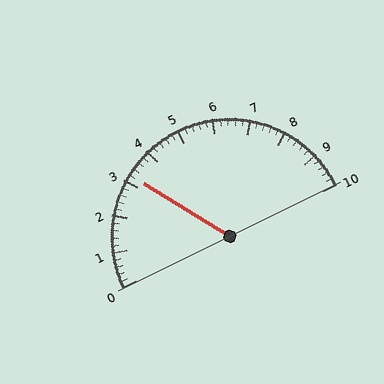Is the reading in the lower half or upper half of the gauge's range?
The reading is in the lower half of the range (0 to 10).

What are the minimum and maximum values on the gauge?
The gauge ranges from 0 to 10.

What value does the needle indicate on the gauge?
The needle indicates approximately 3.2.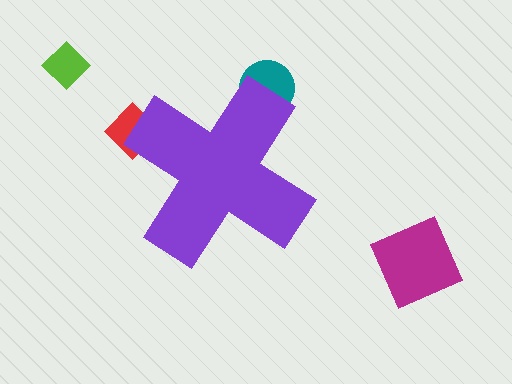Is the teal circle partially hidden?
Yes, the teal circle is partially hidden behind the purple cross.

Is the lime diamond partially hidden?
No, the lime diamond is fully visible.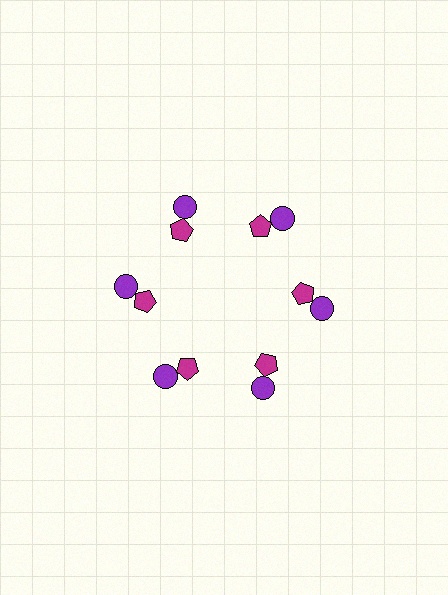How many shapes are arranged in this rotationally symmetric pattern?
There are 12 shapes, arranged in 6 groups of 2.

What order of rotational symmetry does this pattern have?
This pattern has 6-fold rotational symmetry.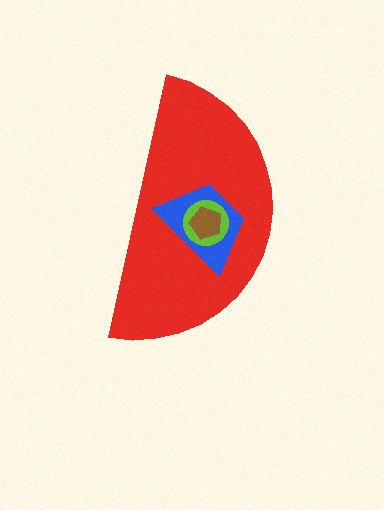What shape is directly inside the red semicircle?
The blue trapezoid.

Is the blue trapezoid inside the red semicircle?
Yes.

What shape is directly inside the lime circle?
The brown pentagon.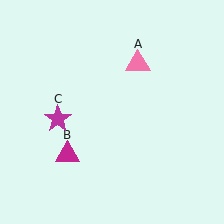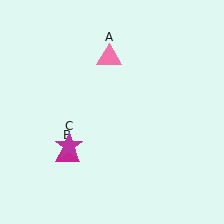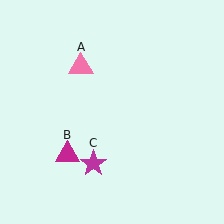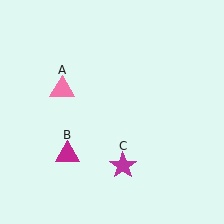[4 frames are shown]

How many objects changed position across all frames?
2 objects changed position: pink triangle (object A), magenta star (object C).